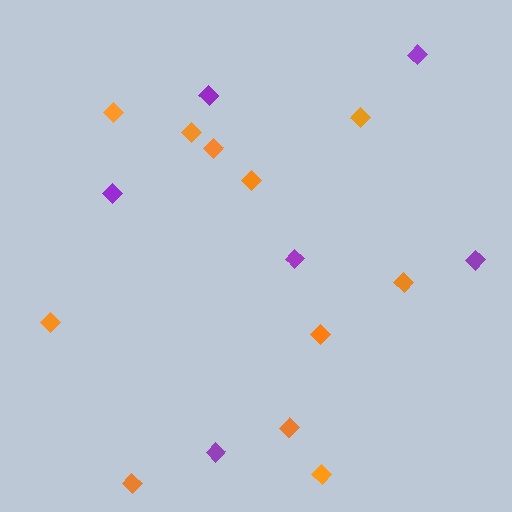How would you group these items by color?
There are 2 groups: one group of purple diamonds (6) and one group of orange diamonds (11).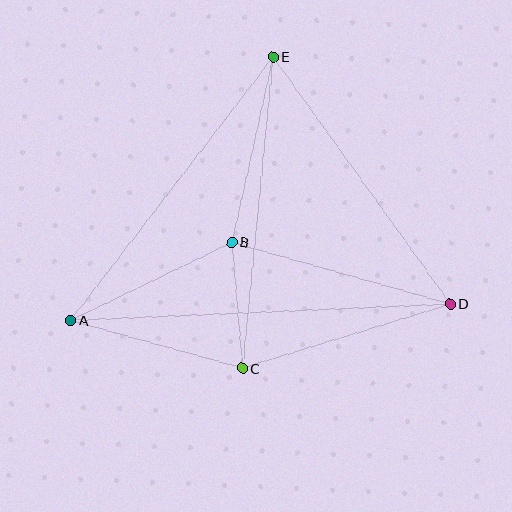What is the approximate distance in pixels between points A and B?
The distance between A and B is approximately 179 pixels.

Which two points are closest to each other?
Points B and C are closest to each other.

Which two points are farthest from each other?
Points A and D are farthest from each other.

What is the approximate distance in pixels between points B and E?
The distance between B and E is approximately 190 pixels.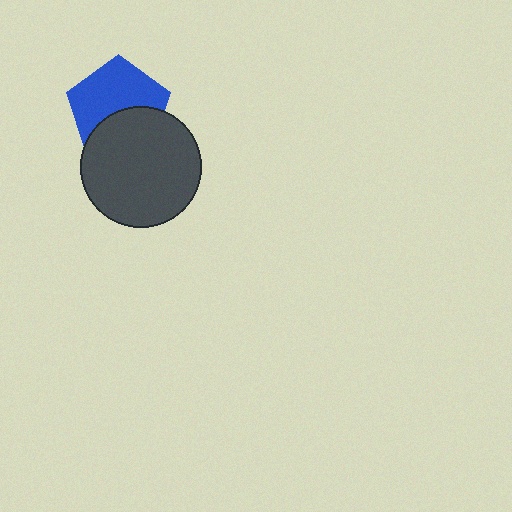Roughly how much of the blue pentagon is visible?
About half of it is visible (roughly 60%).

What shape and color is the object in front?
The object in front is a dark gray circle.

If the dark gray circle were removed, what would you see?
You would see the complete blue pentagon.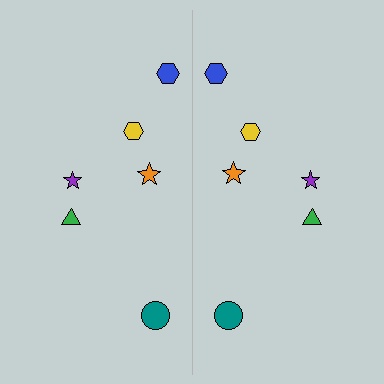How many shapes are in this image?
There are 12 shapes in this image.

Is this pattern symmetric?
Yes, this pattern has bilateral (reflection) symmetry.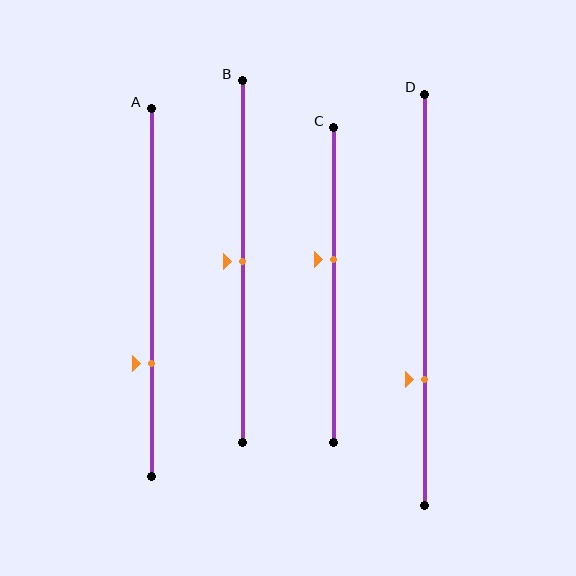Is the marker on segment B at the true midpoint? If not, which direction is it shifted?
Yes, the marker on segment B is at the true midpoint.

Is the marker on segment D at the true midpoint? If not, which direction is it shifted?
No, the marker on segment D is shifted downward by about 19% of the segment length.